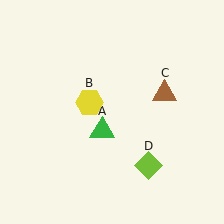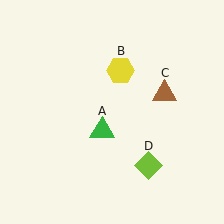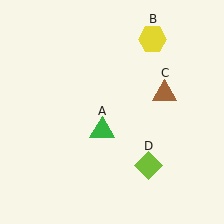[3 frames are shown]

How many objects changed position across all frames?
1 object changed position: yellow hexagon (object B).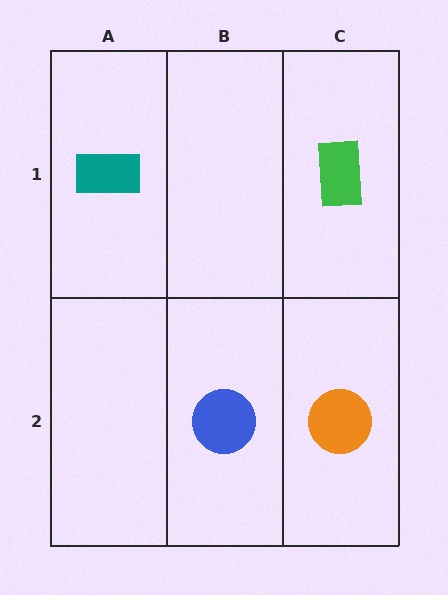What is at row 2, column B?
A blue circle.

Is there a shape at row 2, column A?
No, that cell is empty.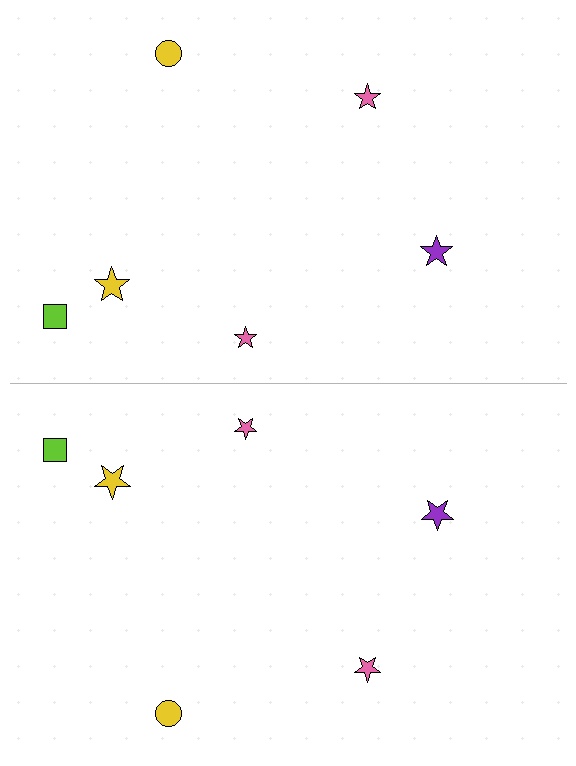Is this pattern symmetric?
Yes, this pattern has bilateral (reflection) symmetry.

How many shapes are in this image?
There are 12 shapes in this image.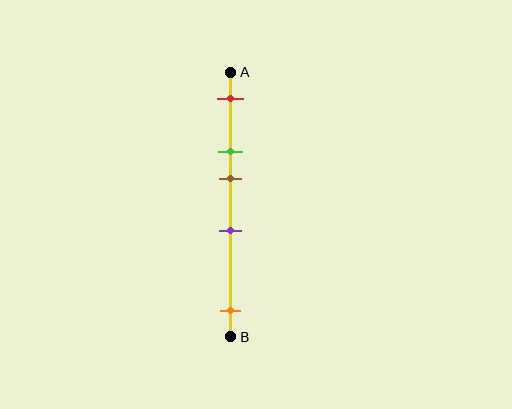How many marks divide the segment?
There are 5 marks dividing the segment.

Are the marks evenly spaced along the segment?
No, the marks are not evenly spaced.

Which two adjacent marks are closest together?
The green and brown marks are the closest adjacent pair.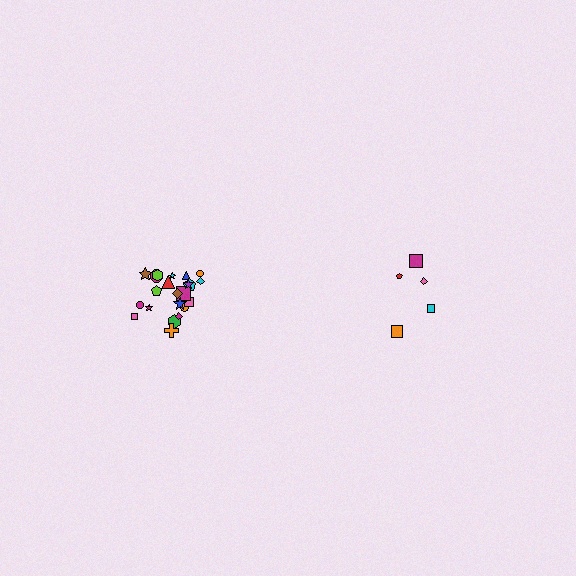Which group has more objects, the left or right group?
The left group.